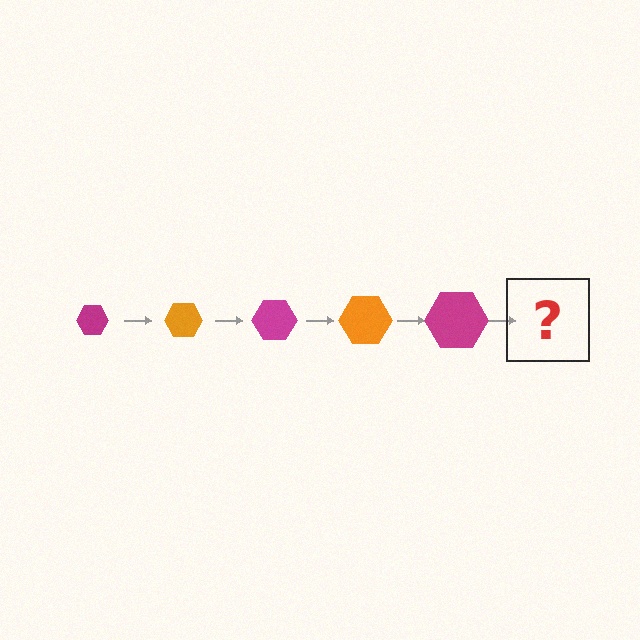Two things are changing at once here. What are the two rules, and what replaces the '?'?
The two rules are that the hexagon grows larger each step and the color cycles through magenta and orange. The '?' should be an orange hexagon, larger than the previous one.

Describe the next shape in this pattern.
It should be an orange hexagon, larger than the previous one.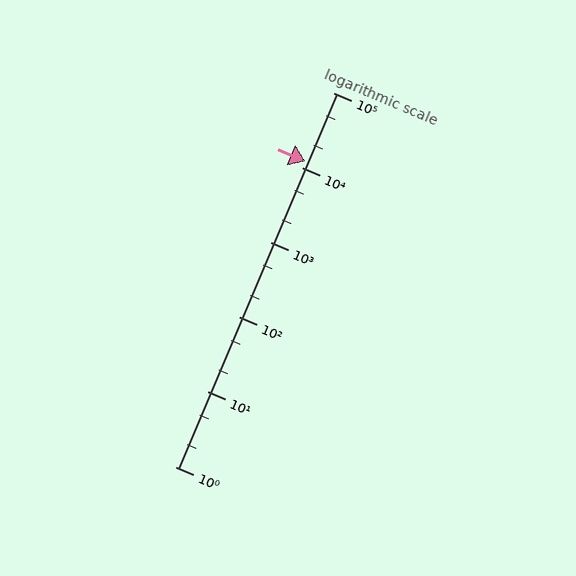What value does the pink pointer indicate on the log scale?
The pointer indicates approximately 12000.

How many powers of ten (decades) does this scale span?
The scale spans 5 decades, from 1 to 100000.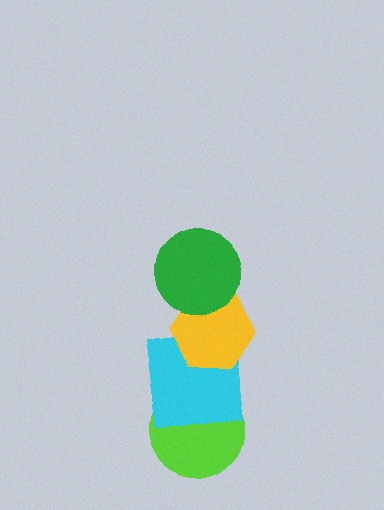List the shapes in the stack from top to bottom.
From top to bottom: the green circle, the yellow hexagon, the cyan square, the lime circle.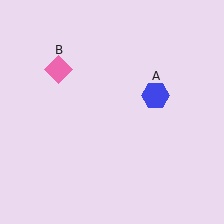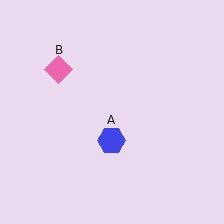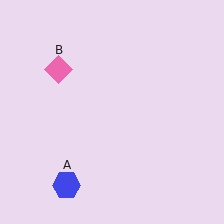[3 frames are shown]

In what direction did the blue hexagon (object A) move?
The blue hexagon (object A) moved down and to the left.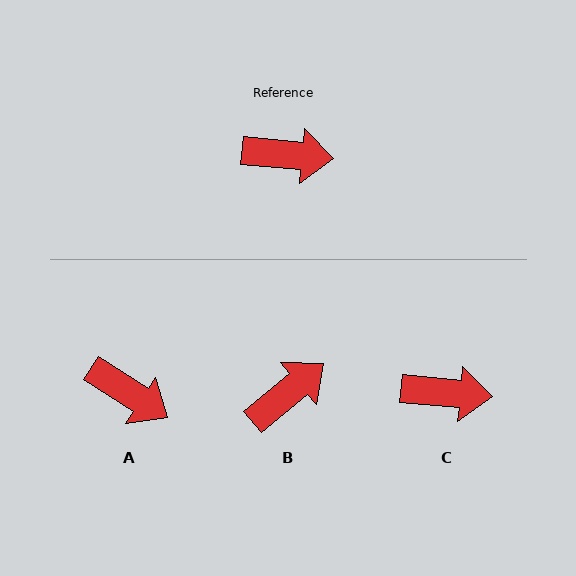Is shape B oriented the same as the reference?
No, it is off by about 45 degrees.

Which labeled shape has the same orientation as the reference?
C.